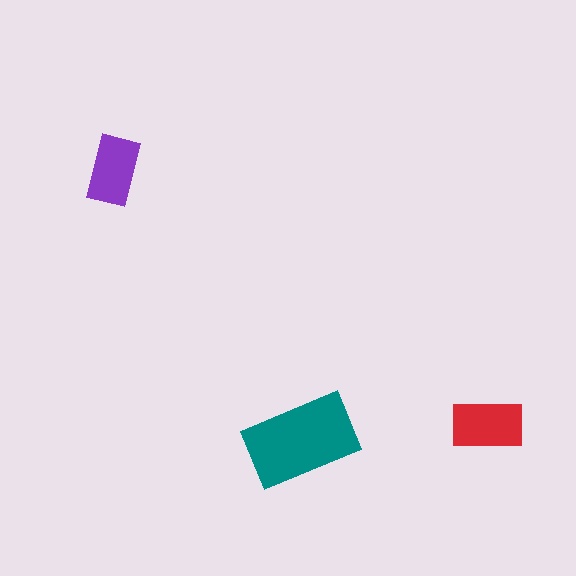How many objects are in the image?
There are 3 objects in the image.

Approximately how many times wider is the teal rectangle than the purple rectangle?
About 1.5 times wider.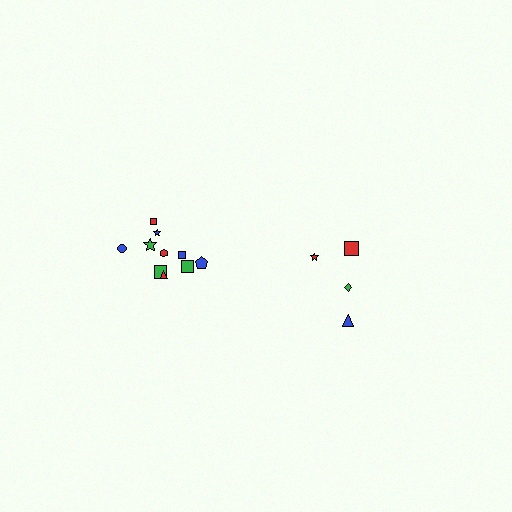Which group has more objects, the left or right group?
The left group.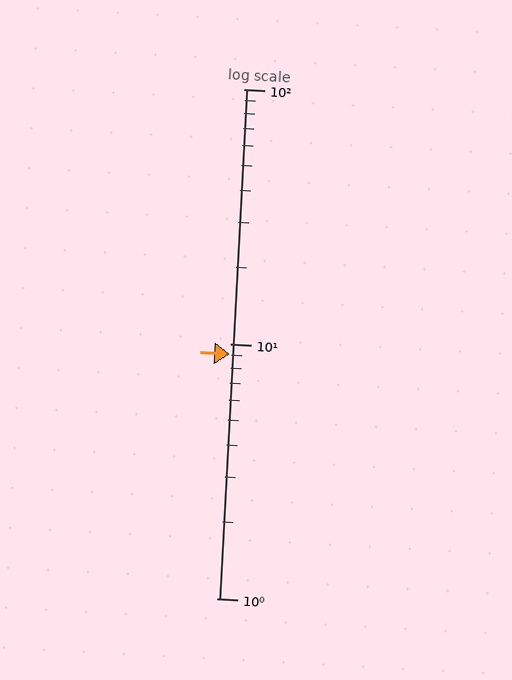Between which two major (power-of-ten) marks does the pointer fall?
The pointer is between 1 and 10.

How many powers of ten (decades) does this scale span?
The scale spans 2 decades, from 1 to 100.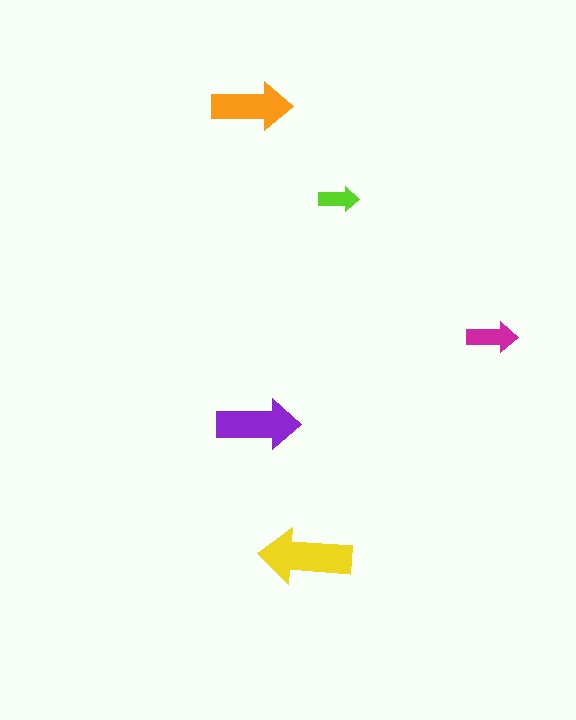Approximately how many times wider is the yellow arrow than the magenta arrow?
About 2 times wider.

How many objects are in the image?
There are 5 objects in the image.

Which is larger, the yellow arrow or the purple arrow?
The yellow one.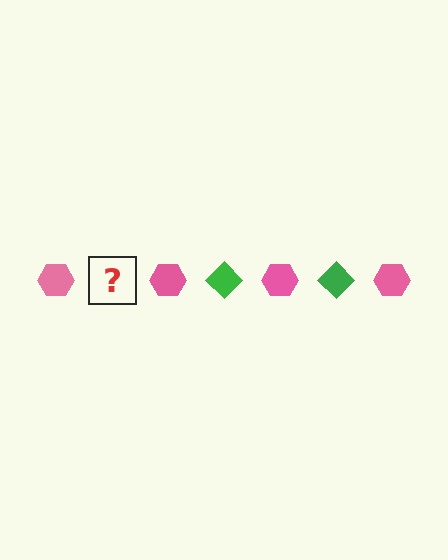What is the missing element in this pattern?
The missing element is a green diamond.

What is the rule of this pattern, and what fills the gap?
The rule is that the pattern alternates between pink hexagon and green diamond. The gap should be filled with a green diamond.